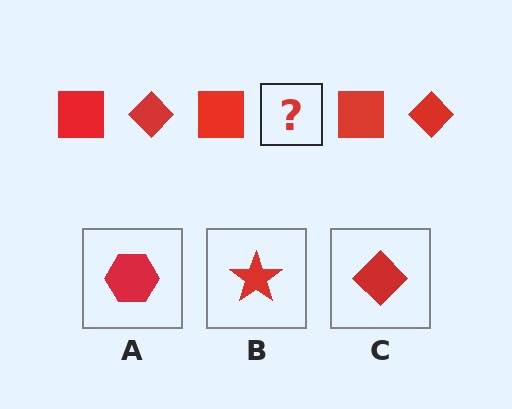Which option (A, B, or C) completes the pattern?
C.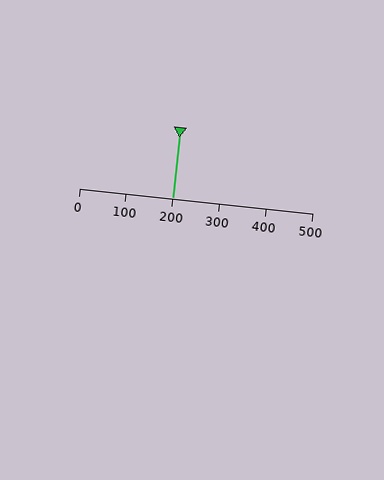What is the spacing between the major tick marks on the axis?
The major ticks are spaced 100 apart.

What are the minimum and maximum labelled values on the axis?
The axis runs from 0 to 500.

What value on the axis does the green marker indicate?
The marker indicates approximately 200.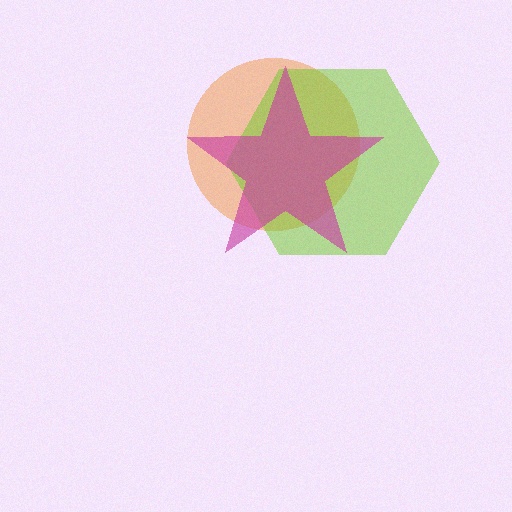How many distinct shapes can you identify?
There are 3 distinct shapes: an orange circle, a lime hexagon, a magenta star.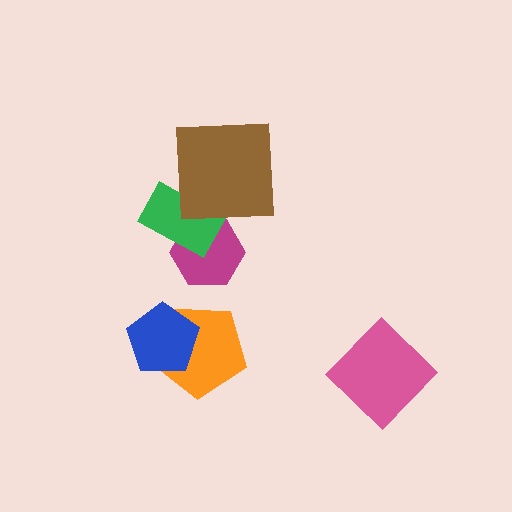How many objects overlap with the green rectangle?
2 objects overlap with the green rectangle.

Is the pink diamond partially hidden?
No, no other shape covers it.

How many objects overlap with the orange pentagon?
1 object overlaps with the orange pentagon.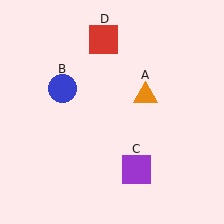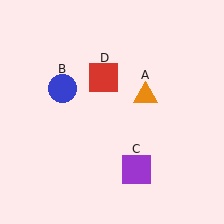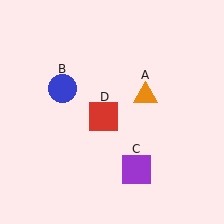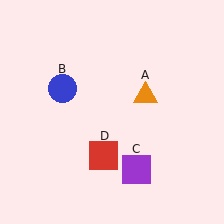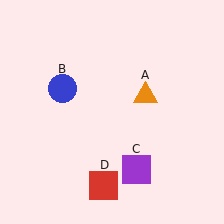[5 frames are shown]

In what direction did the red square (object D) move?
The red square (object D) moved down.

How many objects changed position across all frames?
1 object changed position: red square (object D).